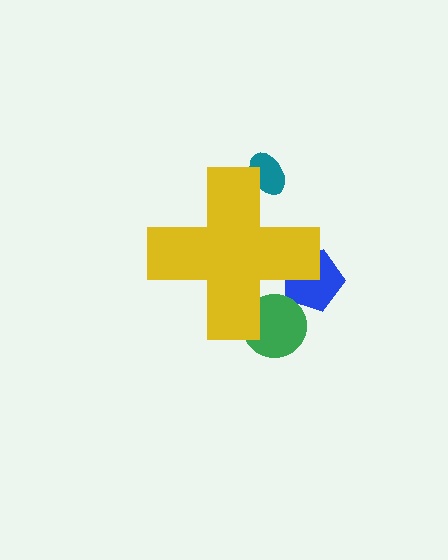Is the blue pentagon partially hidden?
Yes, the blue pentagon is partially hidden behind the yellow cross.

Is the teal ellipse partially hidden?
Yes, the teal ellipse is partially hidden behind the yellow cross.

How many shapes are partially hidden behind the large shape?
3 shapes are partially hidden.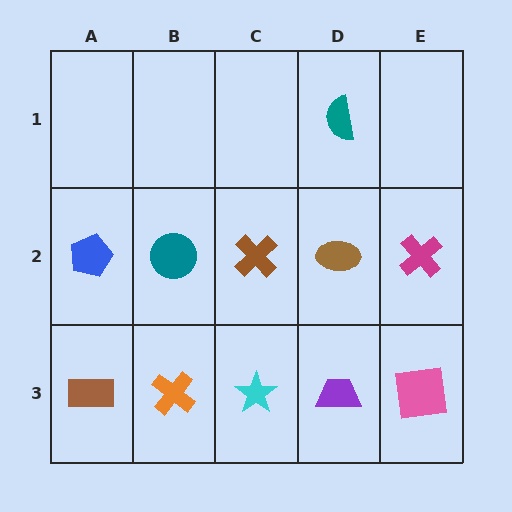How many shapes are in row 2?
5 shapes.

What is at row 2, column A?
A blue pentagon.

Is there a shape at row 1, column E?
No, that cell is empty.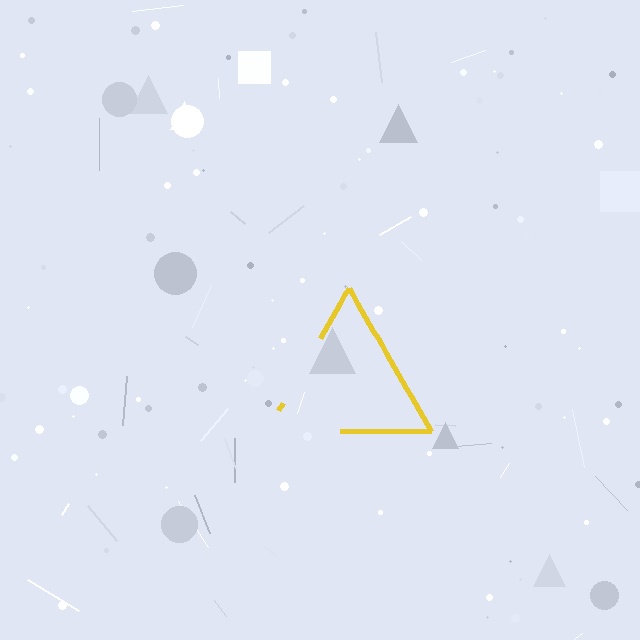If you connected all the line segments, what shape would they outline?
They would outline a triangle.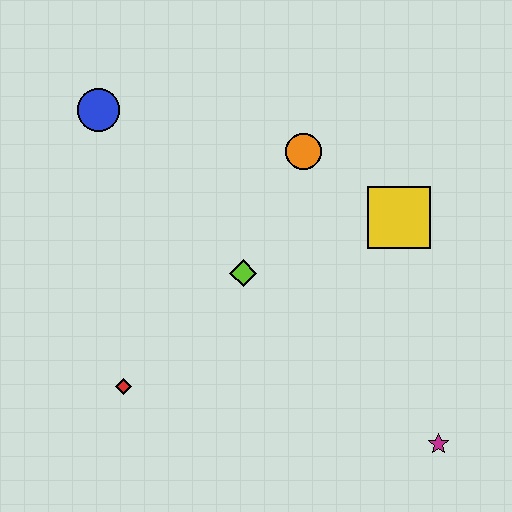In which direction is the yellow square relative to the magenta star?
The yellow square is above the magenta star.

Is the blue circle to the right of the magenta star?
No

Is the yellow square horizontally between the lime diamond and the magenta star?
Yes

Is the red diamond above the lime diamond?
No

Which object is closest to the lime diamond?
The orange circle is closest to the lime diamond.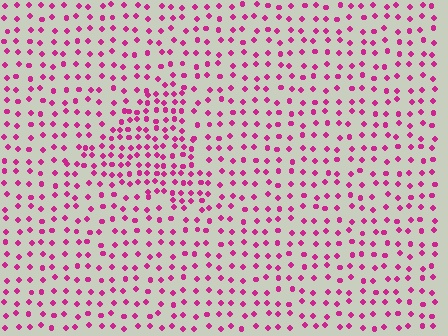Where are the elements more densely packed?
The elements are more densely packed inside the triangle boundary.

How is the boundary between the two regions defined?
The boundary is defined by a change in element density (approximately 1.8x ratio). All elements are the same color, size, and shape.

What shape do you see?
I see a triangle.